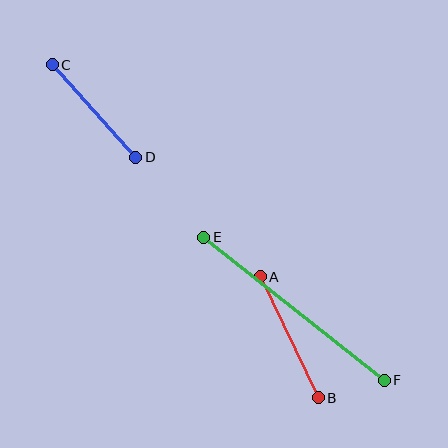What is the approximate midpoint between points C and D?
The midpoint is at approximately (94, 111) pixels.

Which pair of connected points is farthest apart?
Points E and F are farthest apart.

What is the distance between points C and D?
The distance is approximately 125 pixels.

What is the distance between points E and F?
The distance is approximately 230 pixels.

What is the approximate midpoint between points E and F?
The midpoint is at approximately (294, 309) pixels.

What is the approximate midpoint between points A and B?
The midpoint is at approximately (289, 337) pixels.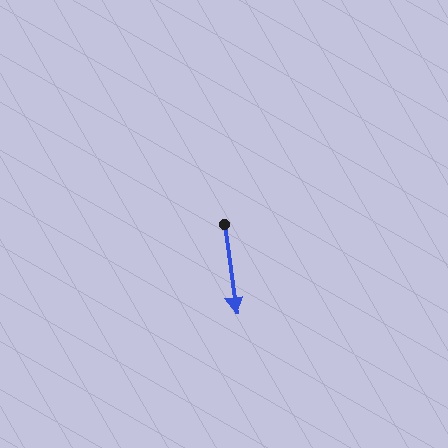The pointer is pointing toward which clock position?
Roughly 6 o'clock.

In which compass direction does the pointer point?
South.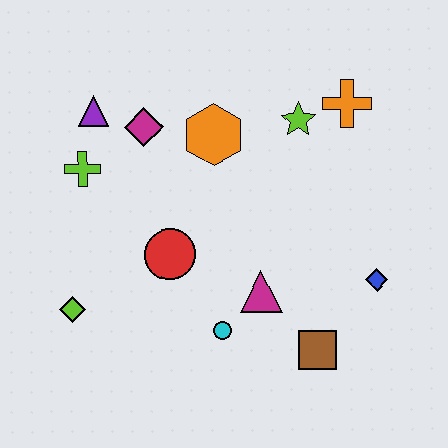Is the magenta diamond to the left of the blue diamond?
Yes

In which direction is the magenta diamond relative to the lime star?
The magenta diamond is to the left of the lime star.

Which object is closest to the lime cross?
The purple triangle is closest to the lime cross.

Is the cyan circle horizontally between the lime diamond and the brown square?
Yes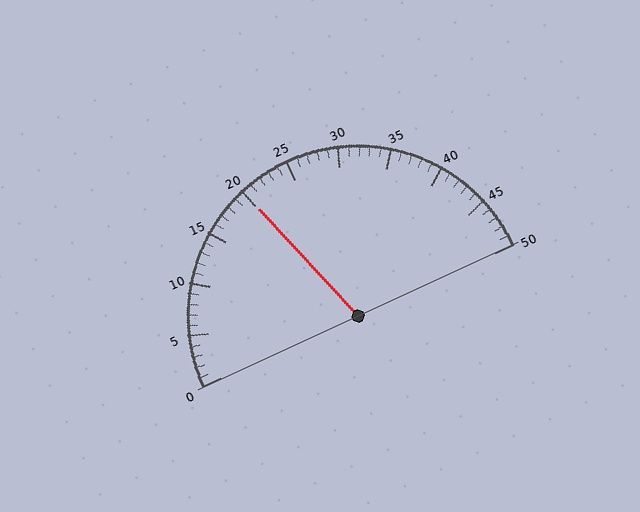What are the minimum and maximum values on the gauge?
The gauge ranges from 0 to 50.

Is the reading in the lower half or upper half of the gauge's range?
The reading is in the lower half of the range (0 to 50).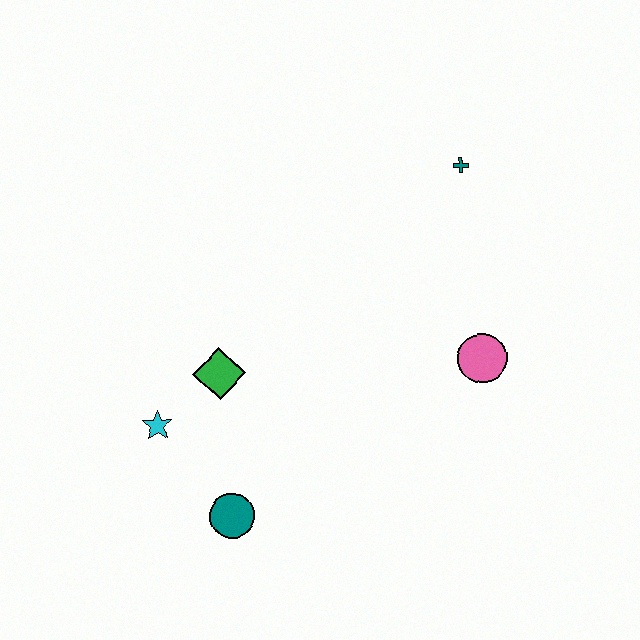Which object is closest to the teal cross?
The pink circle is closest to the teal cross.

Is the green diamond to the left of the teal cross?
Yes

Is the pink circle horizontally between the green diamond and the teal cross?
No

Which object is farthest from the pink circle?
The cyan star is farthest from the pink circle.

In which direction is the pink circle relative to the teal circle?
The pink circle is to the right of the teal circle.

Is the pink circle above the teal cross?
No